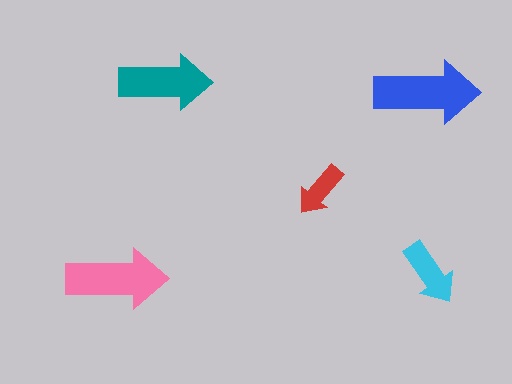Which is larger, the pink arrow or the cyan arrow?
The pink one.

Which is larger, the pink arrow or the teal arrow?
The pink one.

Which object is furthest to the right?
The cyan arrow is rightmost.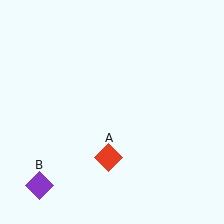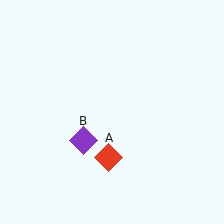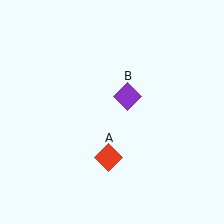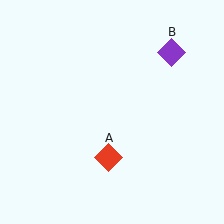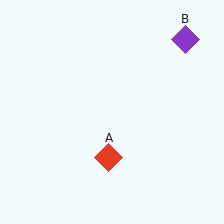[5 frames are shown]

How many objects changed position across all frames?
1 object changed position: purple diamond (object B).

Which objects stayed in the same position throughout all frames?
Red diamond (object A) remained stationary.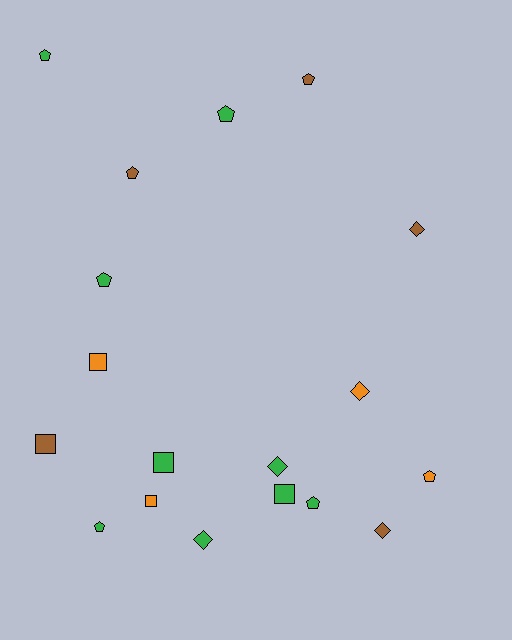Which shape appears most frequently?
Pentagon, with 8 objects.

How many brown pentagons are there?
There are 2 brown pentagons.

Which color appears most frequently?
Green, with 9 objects.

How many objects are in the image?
There are 18 objects.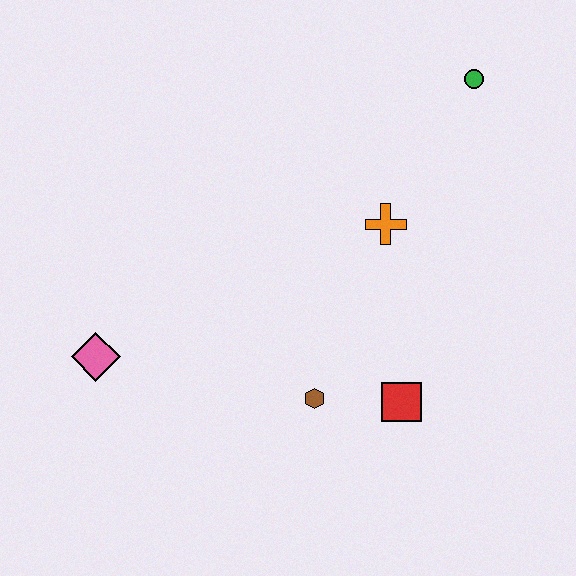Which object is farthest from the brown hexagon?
The green circle is farthest from the brown hexagon.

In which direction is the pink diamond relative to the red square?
The pink diamond is to the left of the red square.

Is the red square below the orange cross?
Yes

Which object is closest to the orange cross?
The green circle is closest to the orange cross.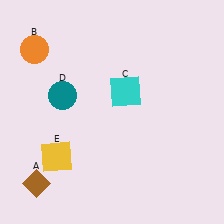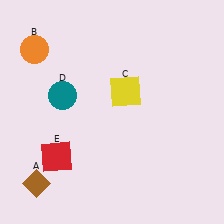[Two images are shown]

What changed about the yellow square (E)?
In Image 1, E is yellow. In Image 2, it changed to red.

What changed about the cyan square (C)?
In Image 1, C is cyan. In Image 2, it changed to yellow.